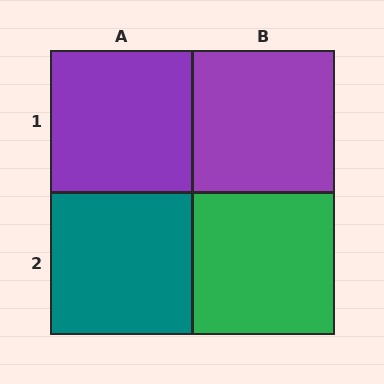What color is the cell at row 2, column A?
Teal.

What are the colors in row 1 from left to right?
Purple, purple.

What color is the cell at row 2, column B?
Green.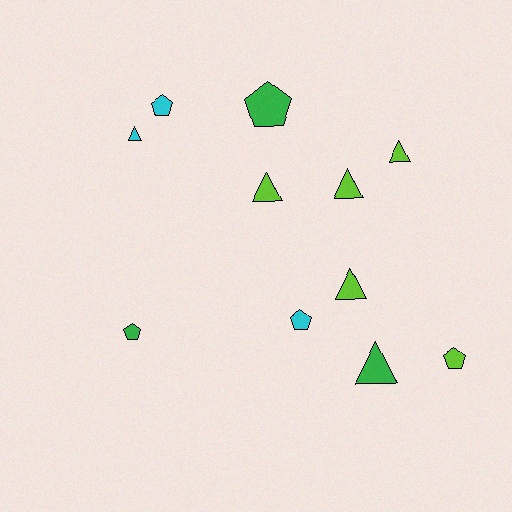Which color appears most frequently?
Lime, with 5 objects.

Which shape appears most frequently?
Triangle, with 6 objects.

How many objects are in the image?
There are 11 objects.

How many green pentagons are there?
There are 2 green pentagons.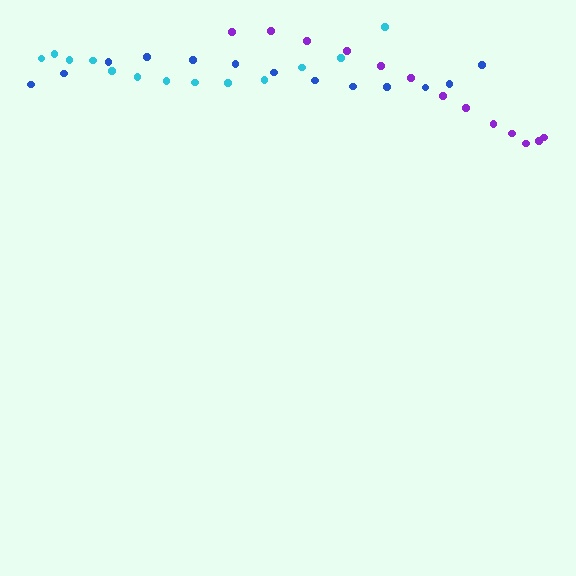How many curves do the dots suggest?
There are 3 distinct paths.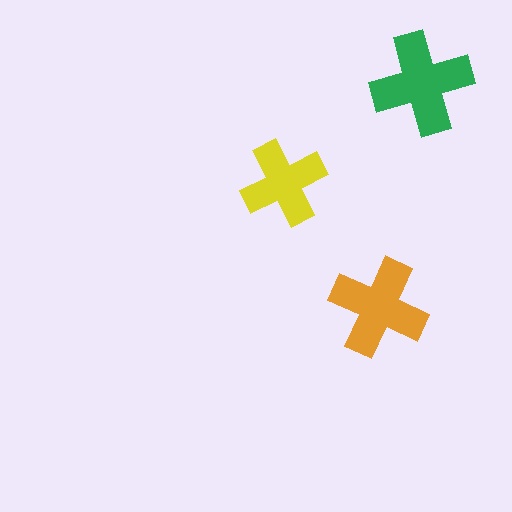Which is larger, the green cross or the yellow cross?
The green one.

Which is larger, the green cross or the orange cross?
The green one.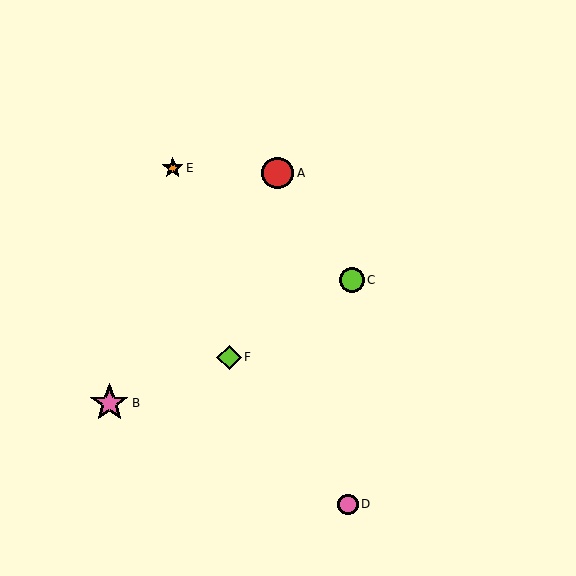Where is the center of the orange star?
The center of the orange star is at (173, 168).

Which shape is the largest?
The pink star (labeled B) is the largest.